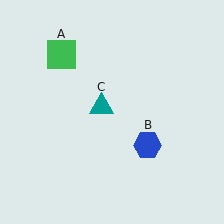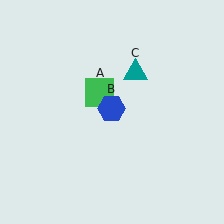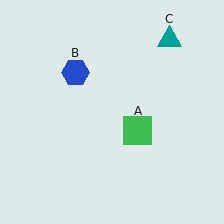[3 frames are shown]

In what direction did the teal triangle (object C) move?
The teal triangle (object C) moved up and to the right.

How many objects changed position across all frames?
3 objects changed position: green square (object A), blue hexagon (object B), teal triangle (object C).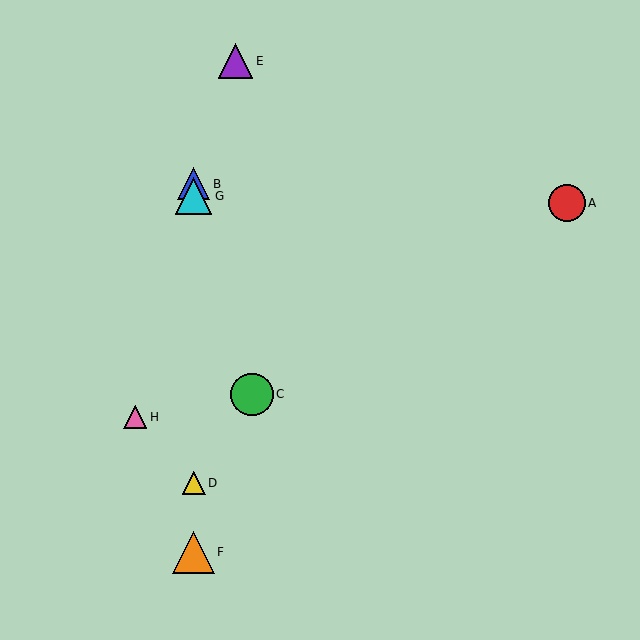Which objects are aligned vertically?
Objects B, D, F, G are aligned vertically.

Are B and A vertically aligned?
No, B is at x≈194 and A is at x≈567.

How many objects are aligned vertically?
4 objects (B, D, F, G) are aligned vertically.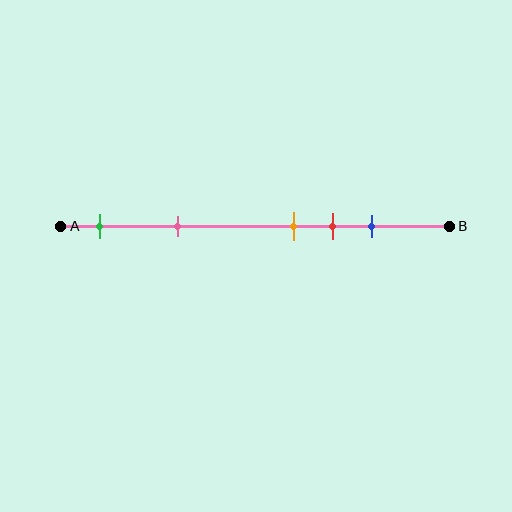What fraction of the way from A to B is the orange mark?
The orange mark is approximately 60% (0.6) of the way from A to B.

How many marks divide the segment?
There are 5 marks dividing the segment.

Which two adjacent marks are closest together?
The orange and red marks are the closest adjacent pair.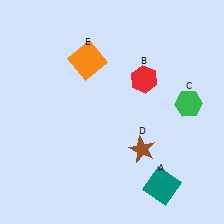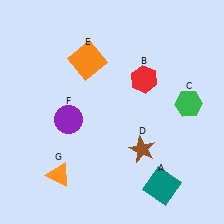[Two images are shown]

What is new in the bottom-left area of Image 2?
A purple circle (F) was added in the bottom-left area of Image 2.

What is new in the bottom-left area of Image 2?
An orange triangle (G) was added in the bottom-left area of Image 2.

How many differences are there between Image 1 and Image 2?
There are 2 differences between the two images.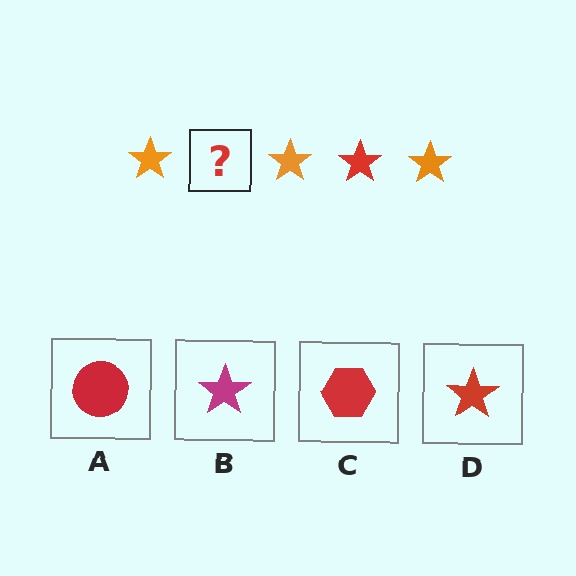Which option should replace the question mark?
Option D.